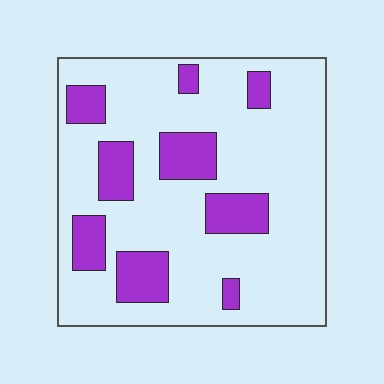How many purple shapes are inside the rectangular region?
9.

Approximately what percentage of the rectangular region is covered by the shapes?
Approximately 20%.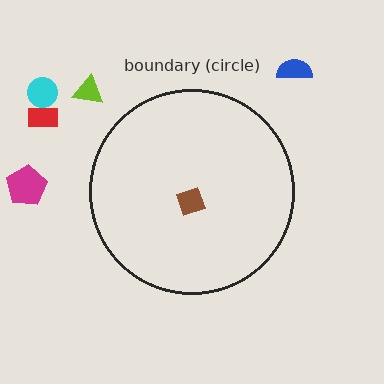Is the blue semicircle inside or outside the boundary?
Outside.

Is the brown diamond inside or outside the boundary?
Inside.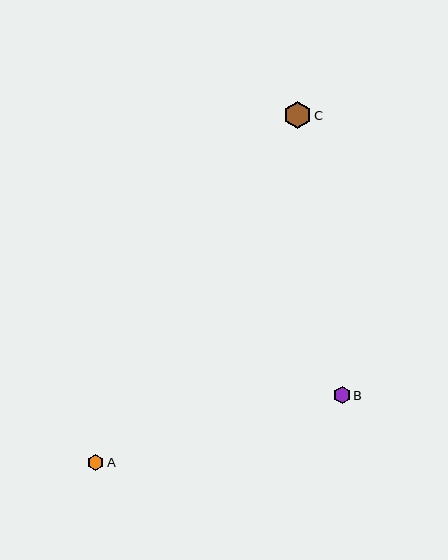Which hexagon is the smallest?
Hexagon A is the smallest with a size of approximately 16 pixels.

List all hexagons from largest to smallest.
From largest to smallest: C, B, A.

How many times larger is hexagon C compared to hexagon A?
Hexagon C is approximately 1.7 times the size of hexagon A.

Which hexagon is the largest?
Hexagon C is the largest with a size of approximately 27 pixels.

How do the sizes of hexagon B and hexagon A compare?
Hexagon B and hexagon A are approximately the same size.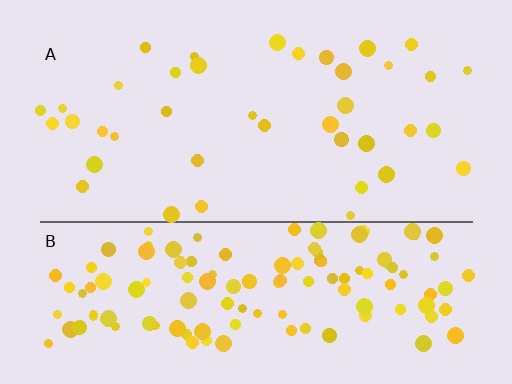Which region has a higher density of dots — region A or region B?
B (the bottom).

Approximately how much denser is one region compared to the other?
Approximately 3.3× — region B over region A.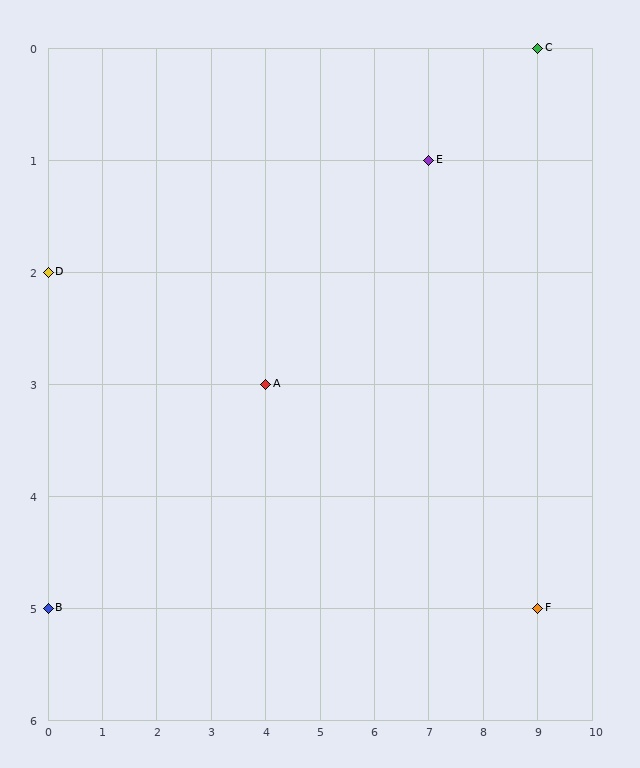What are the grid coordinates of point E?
Point E is at grid coordinates (7, 1).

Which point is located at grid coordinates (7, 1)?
Point E is at (7, 1).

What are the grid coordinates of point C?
Point C is at grid coordinates (9, 0).